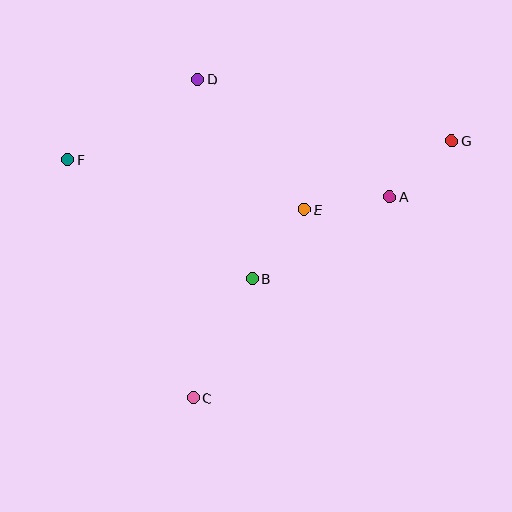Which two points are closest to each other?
Points A and G are closest to each other.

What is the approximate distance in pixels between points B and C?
The distance between B and C is approximately 133 pixels.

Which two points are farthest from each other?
Points F and G are farthest from each other.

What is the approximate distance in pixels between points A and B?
The distance between A and B is approximately 160 pixels.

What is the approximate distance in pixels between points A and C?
The distance between A and C is approximately 281 pixels.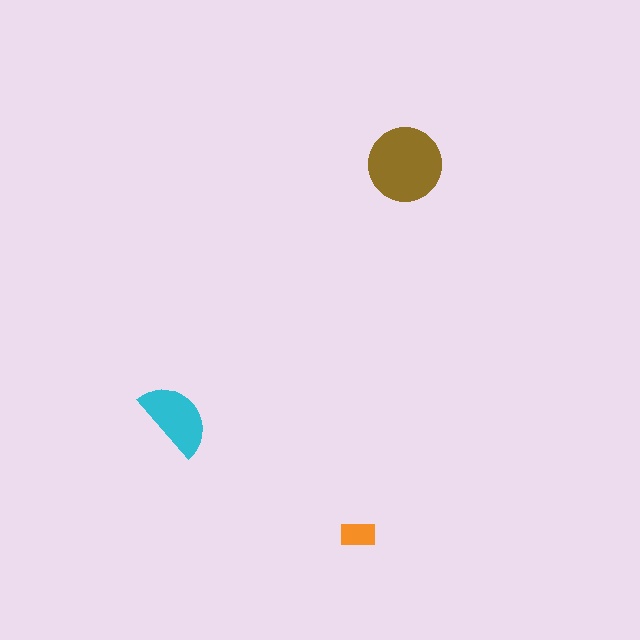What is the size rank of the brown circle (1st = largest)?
1st.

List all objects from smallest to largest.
The orange rectangle, the cyan semicircle, the brown circle.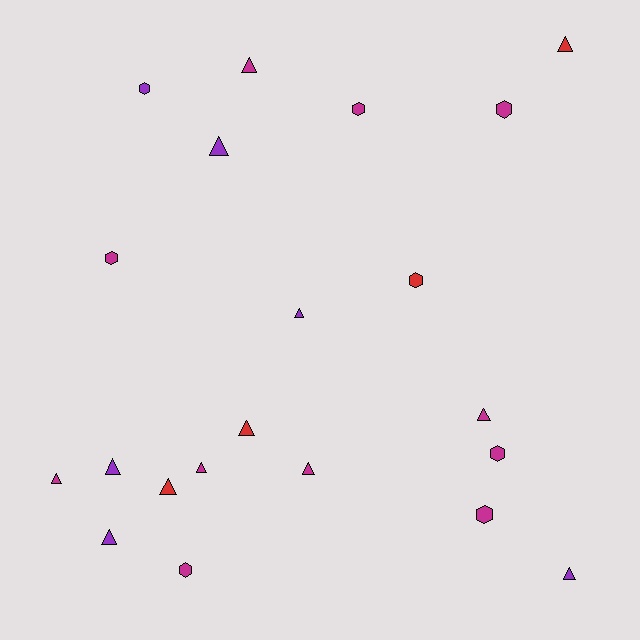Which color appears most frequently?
Magenta, with 11 objects.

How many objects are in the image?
There are 21 objects.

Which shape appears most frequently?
Triangle, with 13 objects.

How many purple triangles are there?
There are 5 purple triangles.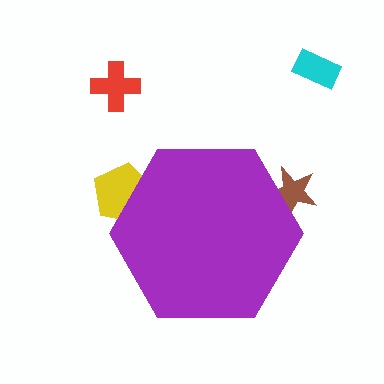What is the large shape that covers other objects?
A purple hexagon.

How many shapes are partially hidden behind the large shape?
2 shapes are partially hidden.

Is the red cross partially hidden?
No, the red cross is fully visible.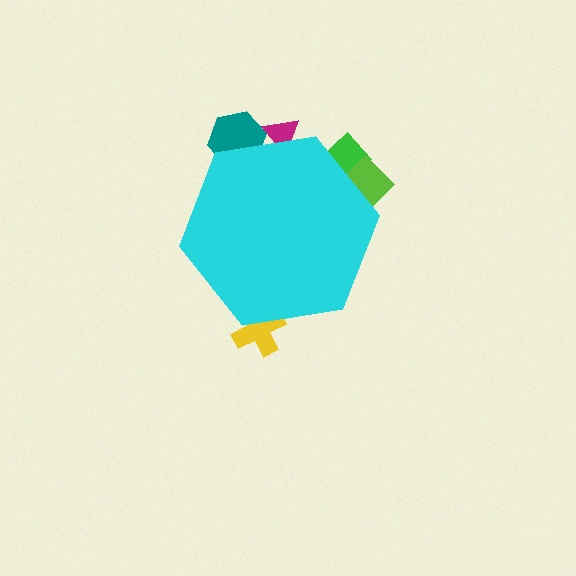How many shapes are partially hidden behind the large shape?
5 shapes are partially hidden.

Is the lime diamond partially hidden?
Yes, the lime diamond is partially hidden behind the cyan hexagon.